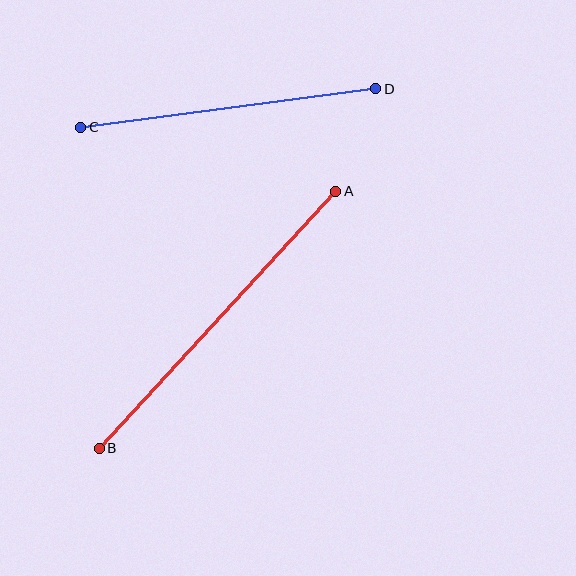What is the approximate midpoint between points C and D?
The midpoint is at approximately (228, 108) pixels.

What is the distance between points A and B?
The distance is approximately 349 pixels.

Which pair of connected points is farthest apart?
Points A and B are farthest apart.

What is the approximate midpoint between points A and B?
The midpoint is at approximately (217, 320) pixels.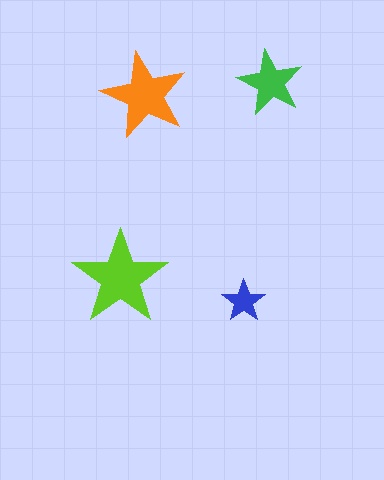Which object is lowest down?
The blue star is bottommost.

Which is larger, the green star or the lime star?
The lime one.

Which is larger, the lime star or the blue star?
The lime one.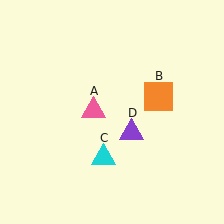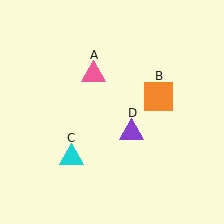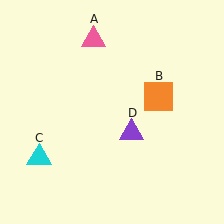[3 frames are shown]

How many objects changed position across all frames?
2 objects changed position: pink triangle (object A), cyan triangle (object C).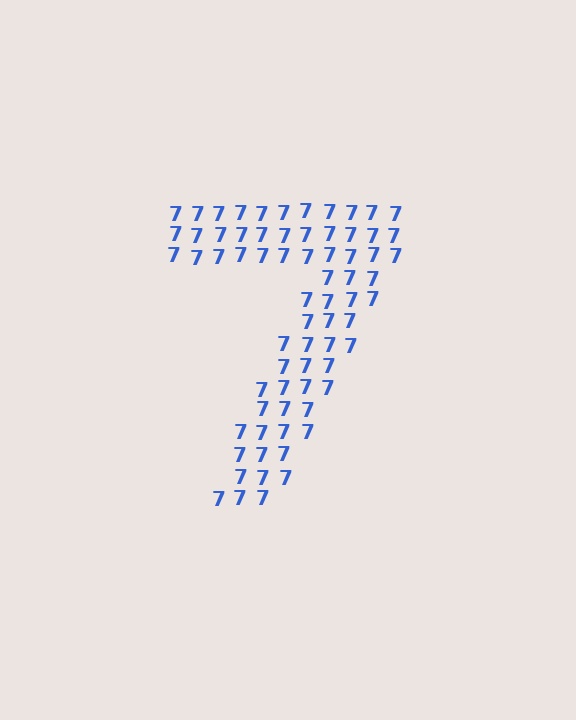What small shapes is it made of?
It is made of small digit 7's.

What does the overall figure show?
The overall figure shows the digit 7.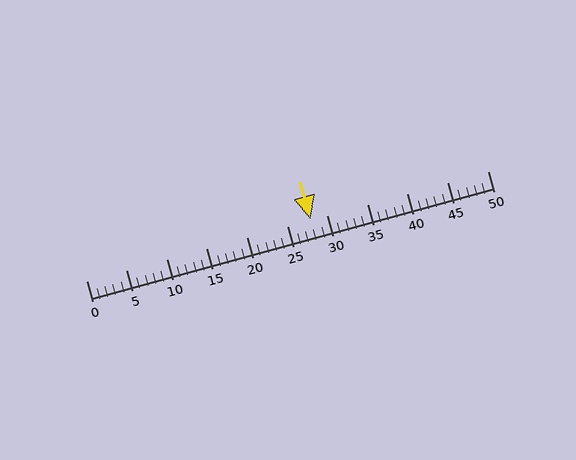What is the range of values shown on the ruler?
The ruler shows values from 0 to 50.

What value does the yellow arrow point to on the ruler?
The yellow arrow points to approximately 28.